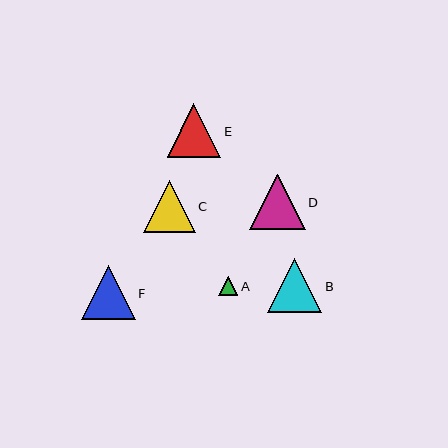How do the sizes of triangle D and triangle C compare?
Triangle D and triangle C are approximately the same size.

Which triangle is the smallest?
Triangle A is the smallest with a size of approximately 19 pixels.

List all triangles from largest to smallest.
From largest to smallest: D, F, B, E, C, A.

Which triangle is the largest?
Triangle D is the largest with a size of approximately 55 pixels.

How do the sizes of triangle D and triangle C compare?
Triangle D and triangle C are approximately the same size.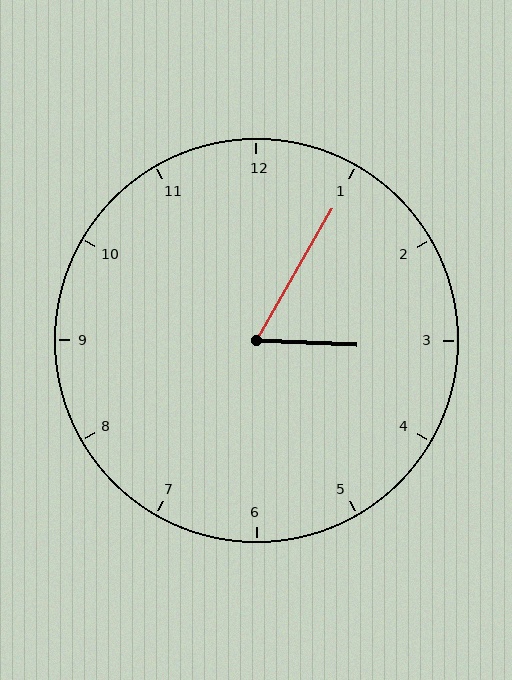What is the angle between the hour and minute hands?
Approximately 62 degrees.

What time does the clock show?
3:05.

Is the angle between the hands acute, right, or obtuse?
It is acute.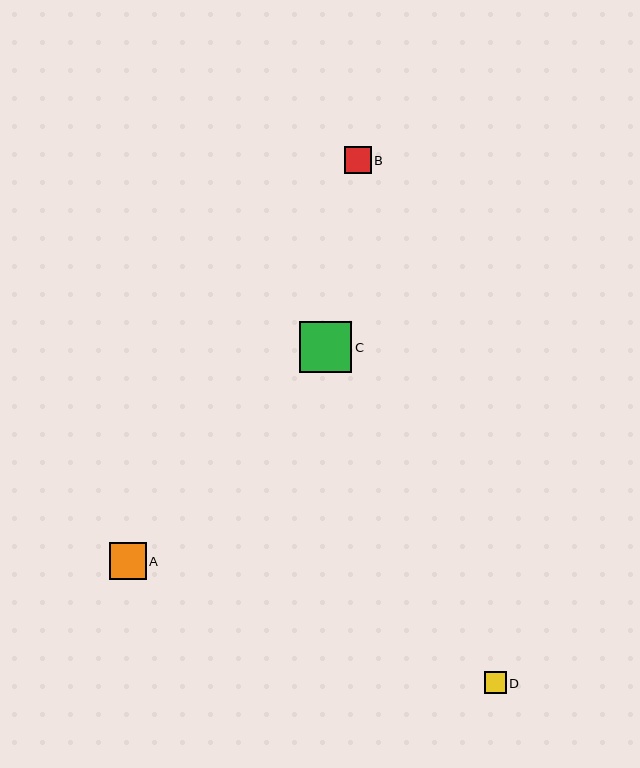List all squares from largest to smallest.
From largest to smallest: C, A, B, D.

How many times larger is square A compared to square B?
Square A is approximately 1.4 times the size of square B.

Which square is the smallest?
Square D is the smallest with a size of approximately 21 pixels.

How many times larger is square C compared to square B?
Square C is approximately 1.9 times the size of square B.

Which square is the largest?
Square C is the largest with a size of approximately 52 pixels.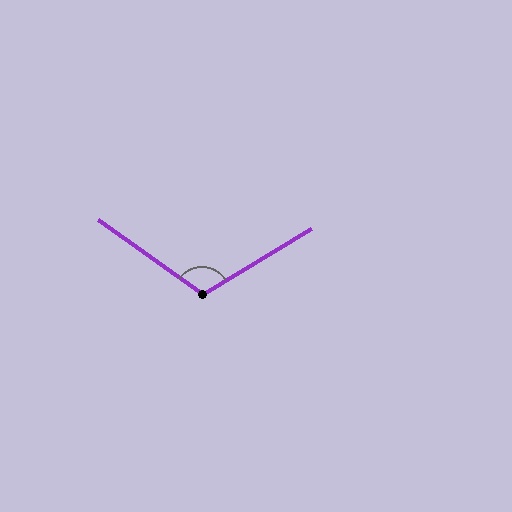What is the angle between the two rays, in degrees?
Approximately 113 degrees.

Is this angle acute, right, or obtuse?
It is obtuse.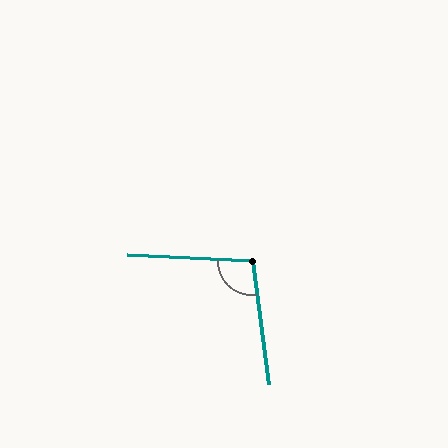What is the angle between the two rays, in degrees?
Approximately 100 degrees.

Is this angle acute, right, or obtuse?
It is obtuse.